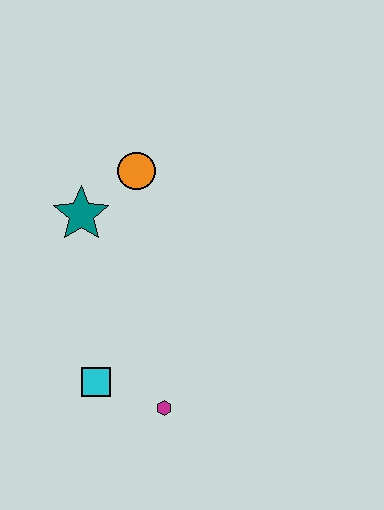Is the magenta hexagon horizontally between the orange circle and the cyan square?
No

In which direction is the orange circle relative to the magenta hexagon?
The orange circle is above the magenta hexagon.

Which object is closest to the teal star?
The orange circle is closest to the teal star.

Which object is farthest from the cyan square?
The orange circle is farthest from the cyan square.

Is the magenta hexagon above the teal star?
No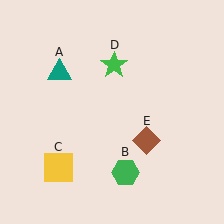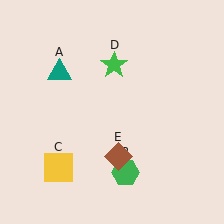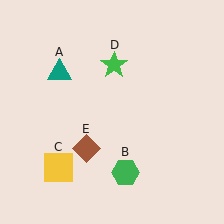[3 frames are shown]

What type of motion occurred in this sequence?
The brown diamond (object E) rotated clockwise around the center of the scene.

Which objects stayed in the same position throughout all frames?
Teal triangle (object A) and green hexagon (object B) and yellow square (object C) and green star (object D) remained stationary.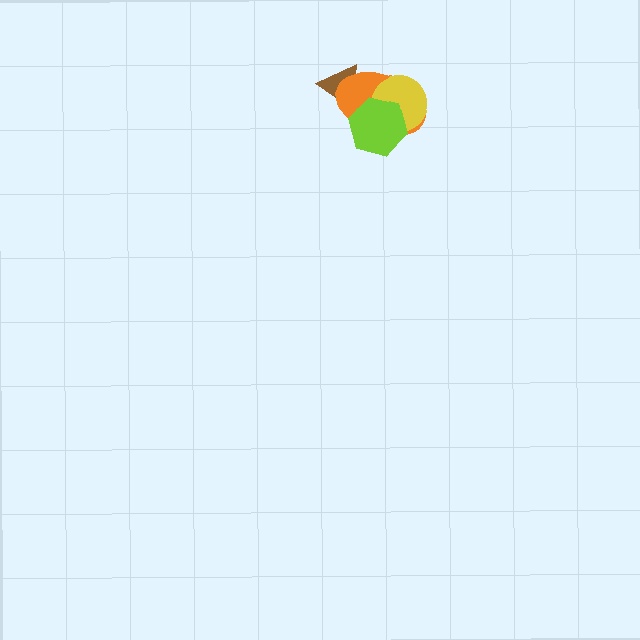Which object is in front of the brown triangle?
The orange ellipse is in front of the brown triangle.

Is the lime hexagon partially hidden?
No, no other shape covers it.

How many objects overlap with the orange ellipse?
3 objects overlap with the orange ellipse.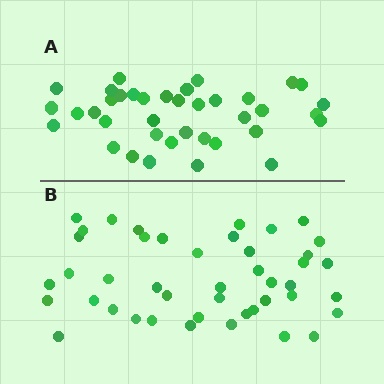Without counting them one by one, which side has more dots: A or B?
Region B (the bottom region) has more dots.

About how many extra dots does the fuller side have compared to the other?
Region B has about 6 more dots than region A.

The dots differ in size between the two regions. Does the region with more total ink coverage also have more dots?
No. Region A has more total ink coverage because its dots are larger, but region B actually contains more individual dots. Total area can be misleading — the number of items is what matters here.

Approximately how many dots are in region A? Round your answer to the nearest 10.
About 40 dots. (The exact count is 38, which rounds to 40.)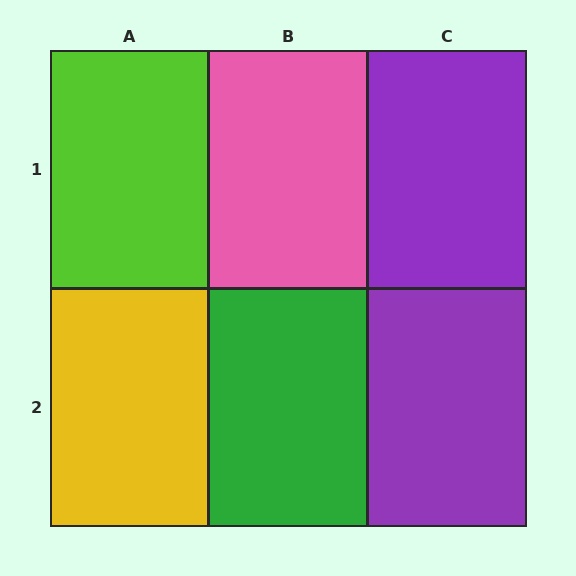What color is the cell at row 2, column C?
Purple.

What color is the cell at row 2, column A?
Yellow.